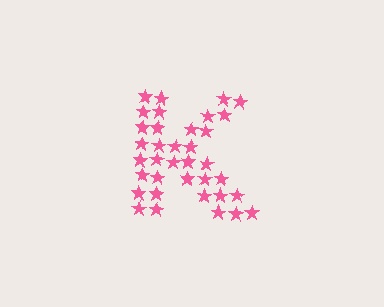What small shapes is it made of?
It is made of small stars.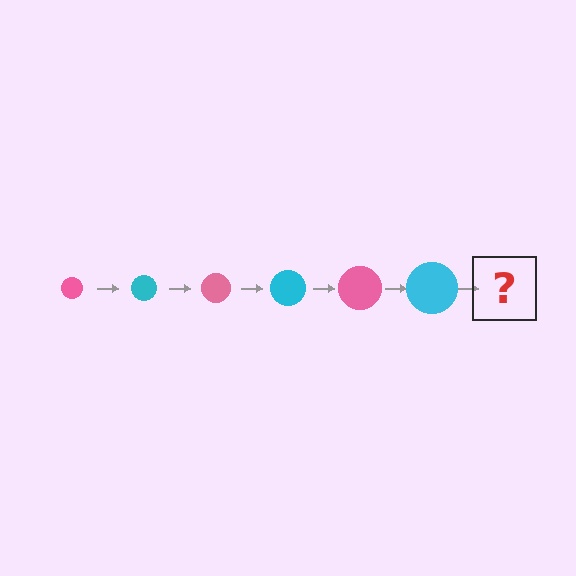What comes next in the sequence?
The next element should be a pink circle, larger than the previous one.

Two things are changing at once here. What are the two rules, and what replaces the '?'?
The two rules are that the circle grows larger each step and the color cycles through pink and cyan. The '?' should be a pink circle, larger than the previous one.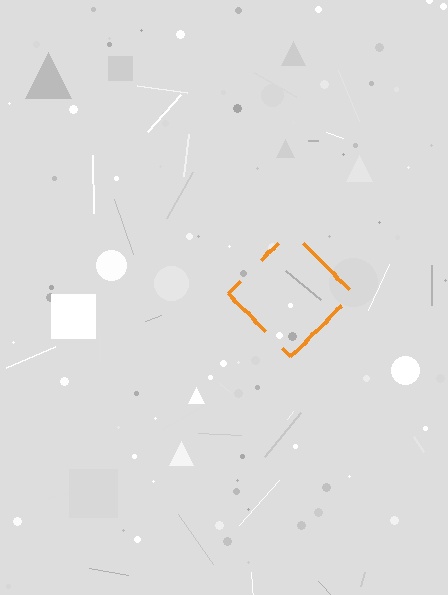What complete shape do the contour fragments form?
The contour fragments form a diamond.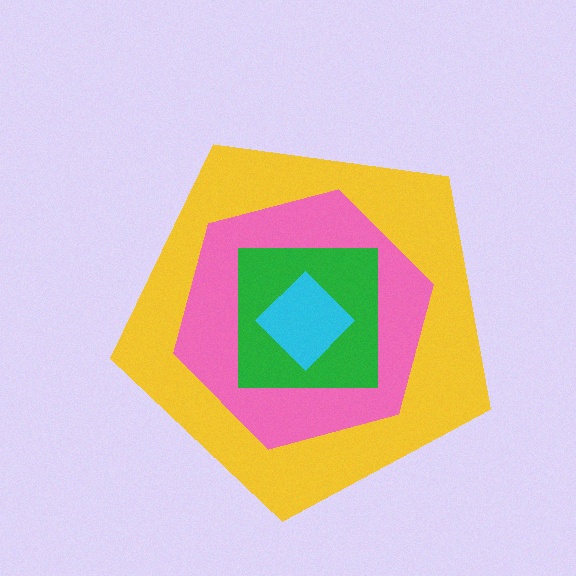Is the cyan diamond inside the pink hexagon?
Yes.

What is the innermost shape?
The cyan diamond.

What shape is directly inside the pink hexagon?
The green square.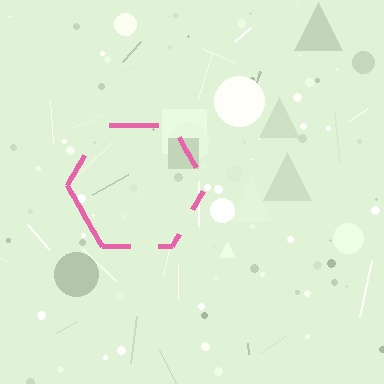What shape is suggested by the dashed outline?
The dashed outline suggests a hexagon.